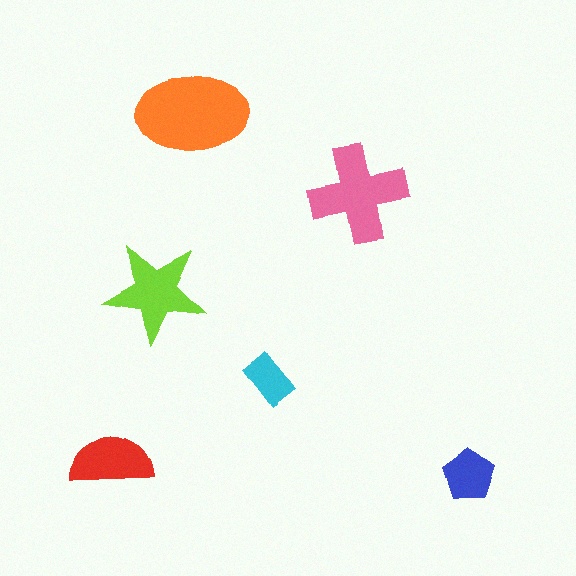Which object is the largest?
The orange ellipse.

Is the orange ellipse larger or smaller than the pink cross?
Larger.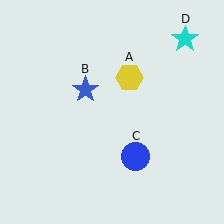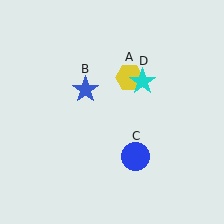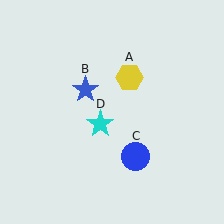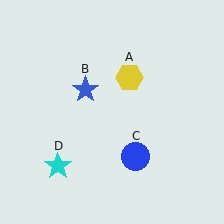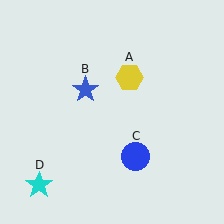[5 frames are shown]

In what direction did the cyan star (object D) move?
The cyan star (object D) moved down and to the left.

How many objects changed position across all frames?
1 object changed position: cyan star (object D).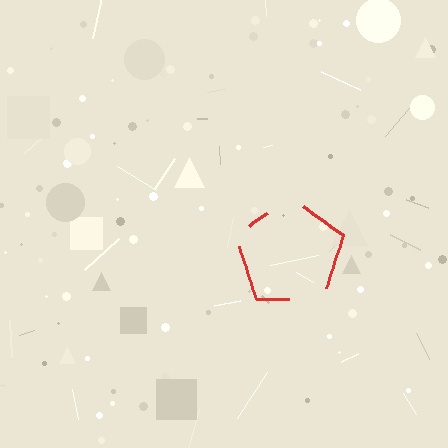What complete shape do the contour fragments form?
The contour fragments form a pentagon.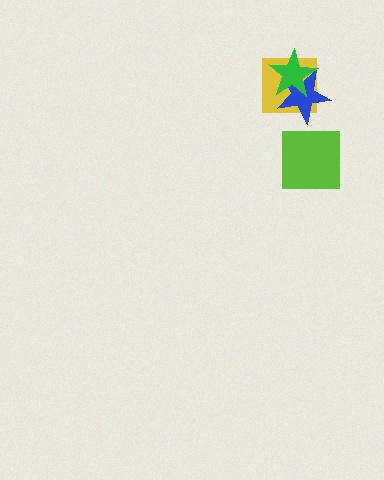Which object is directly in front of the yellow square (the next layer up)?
The blue star is directly in front of the yellow square.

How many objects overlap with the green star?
2 objects overlap with the green star.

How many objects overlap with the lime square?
0 objects overlap with the lime square.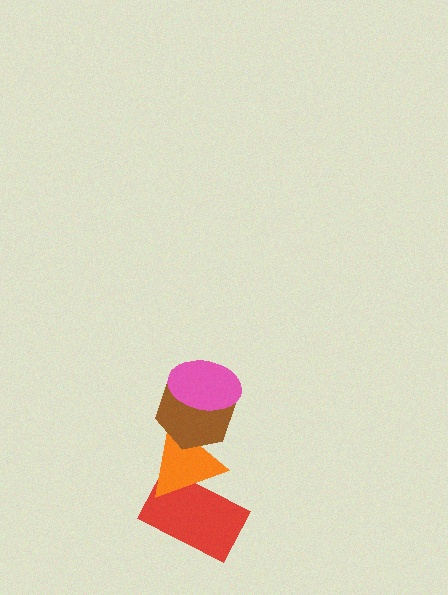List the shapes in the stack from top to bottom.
From top to bottom: the pink ellipse, the brown hexagon, the orange triangle, the red rectangle.